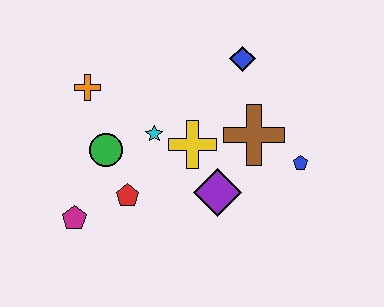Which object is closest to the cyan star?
The yellow cross is closest to the cyan star.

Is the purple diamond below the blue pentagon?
Yes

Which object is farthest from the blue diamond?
The magenta pentagon is farthest from the blue diamond.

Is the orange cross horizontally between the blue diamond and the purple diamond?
No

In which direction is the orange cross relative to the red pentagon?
The orange cross is above the red pentagon.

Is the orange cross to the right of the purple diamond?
No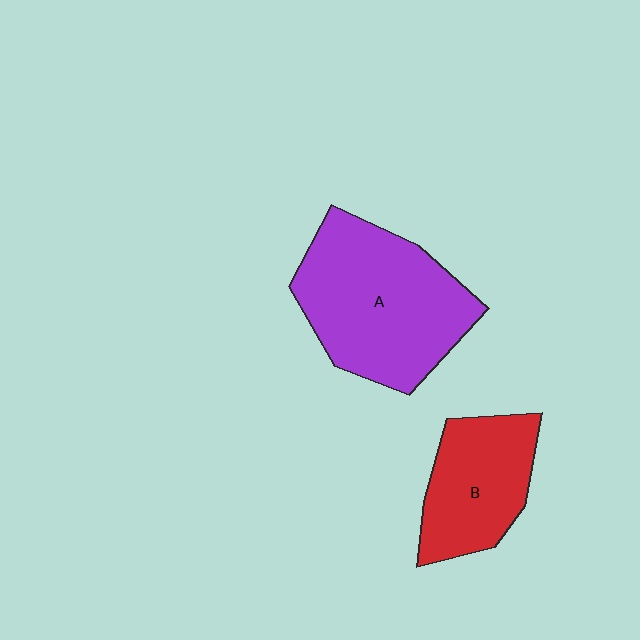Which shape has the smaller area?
Shape B (red).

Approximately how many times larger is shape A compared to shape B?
Approximately 1.6 times.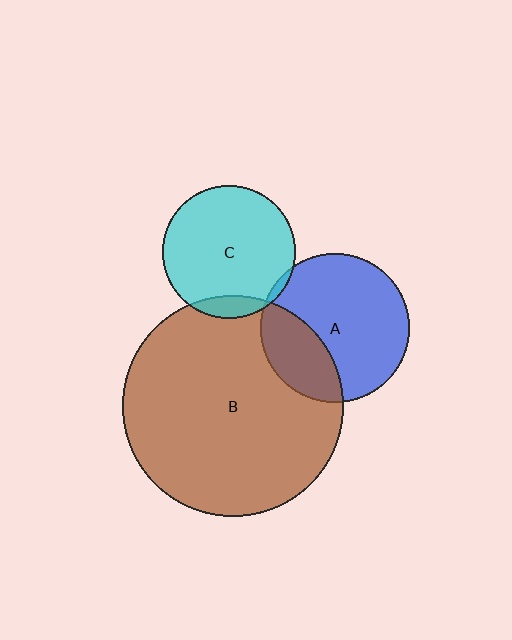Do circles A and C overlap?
Yes.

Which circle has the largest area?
Circle B (brown).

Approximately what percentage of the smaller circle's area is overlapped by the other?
Approximately 5%.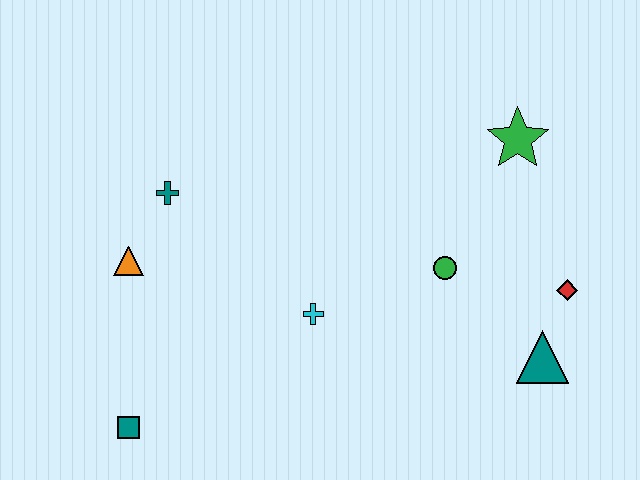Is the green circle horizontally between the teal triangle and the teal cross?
Yes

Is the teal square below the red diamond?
Yes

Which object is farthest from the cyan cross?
The green star is farthest from the cyan cross.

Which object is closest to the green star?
The green circle is closest to the green star.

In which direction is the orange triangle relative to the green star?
The orange triangle is to the left of the green star.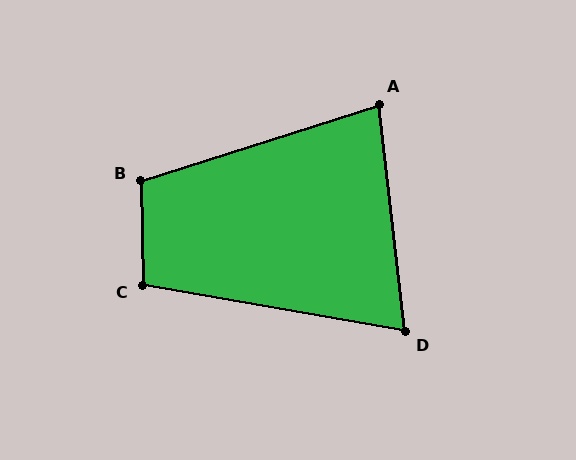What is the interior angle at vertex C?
Approximately 101 degrees (obtuse).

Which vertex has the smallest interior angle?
D, at approximately 73 degrees.